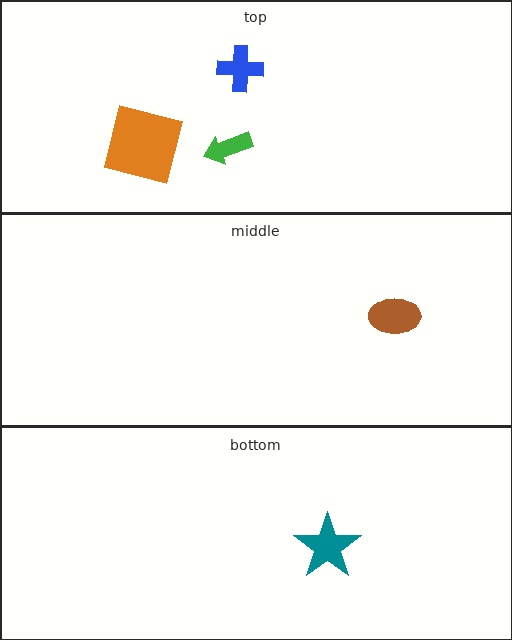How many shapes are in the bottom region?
1.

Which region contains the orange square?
The top region.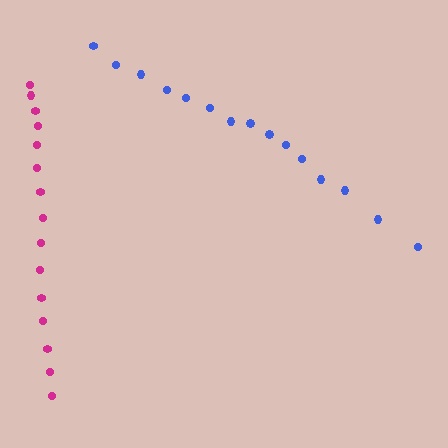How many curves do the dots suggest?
There are 2 distinct paths.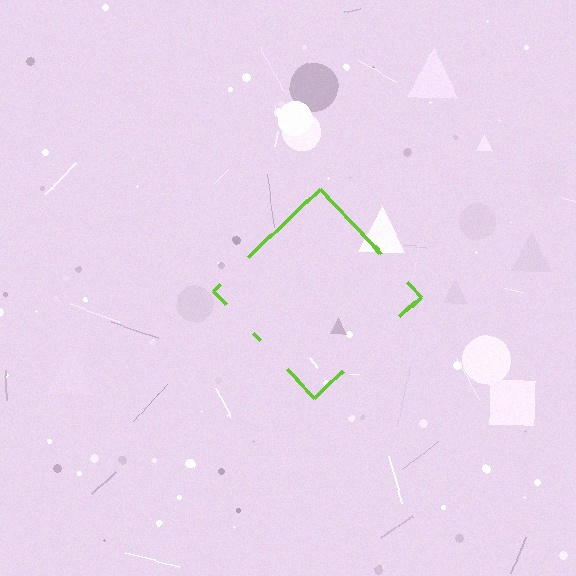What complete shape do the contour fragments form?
The contour fragments form a diamond.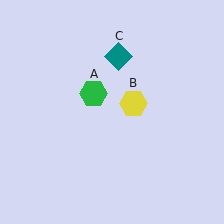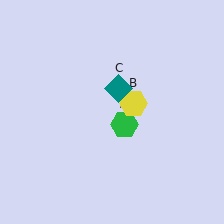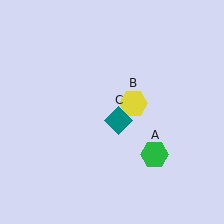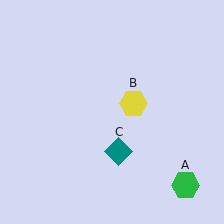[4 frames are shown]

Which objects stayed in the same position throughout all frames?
Yellow hexagon (object B) remained stationary.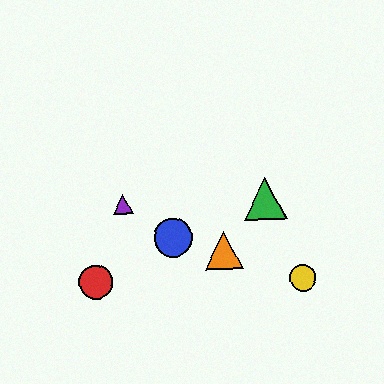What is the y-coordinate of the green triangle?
The green triangle is at y≈199.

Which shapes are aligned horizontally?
The green triangle, the purple triangle are aligned horizontally.